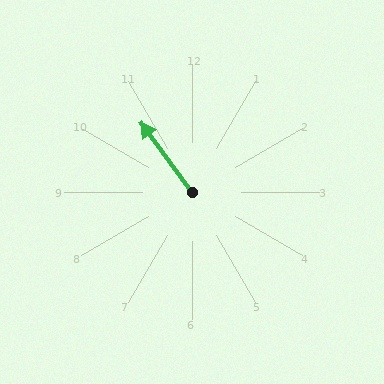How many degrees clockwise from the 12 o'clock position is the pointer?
Approximately 324 degrees.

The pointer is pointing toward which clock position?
Roughly 11 o'clock.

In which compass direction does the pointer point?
Northwest.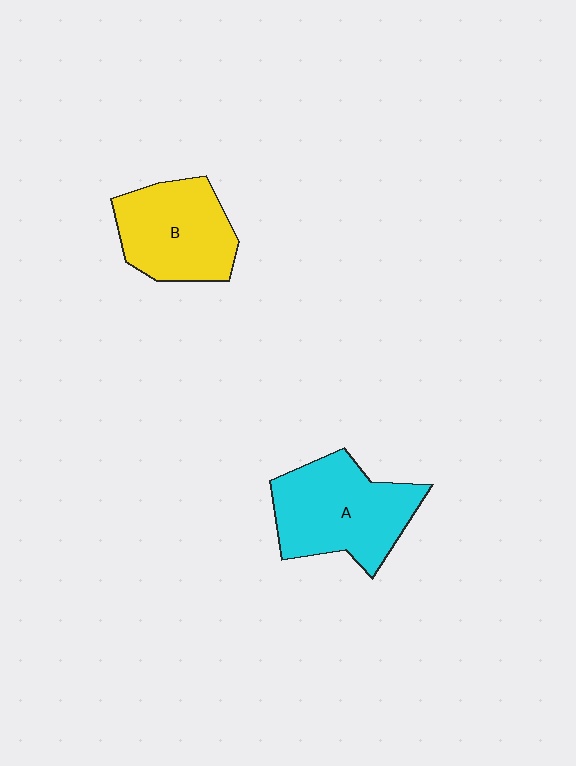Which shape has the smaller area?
Shape B (yellow).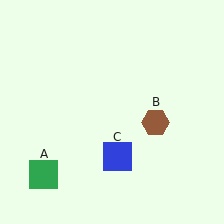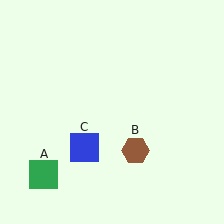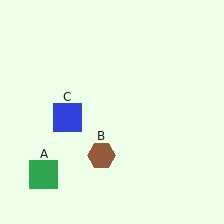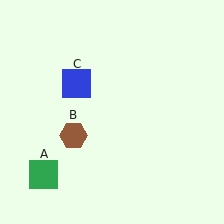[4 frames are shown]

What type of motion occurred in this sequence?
The brown hexagon (object B), blue square (object C) rotated clockwise around the center of the scene.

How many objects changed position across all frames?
2 objects changed position: brown hexagon (object B), blue square (object C).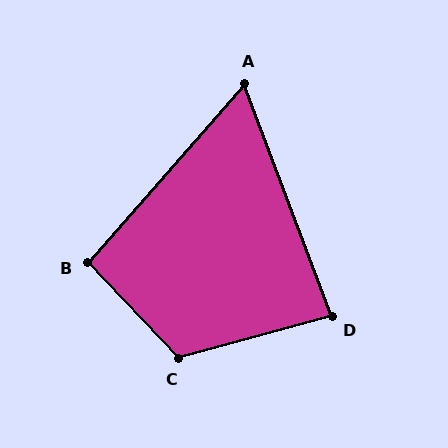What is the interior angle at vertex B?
Approximately 95 degrees (obtuse).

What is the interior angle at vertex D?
Approximately 85 degrees (acute).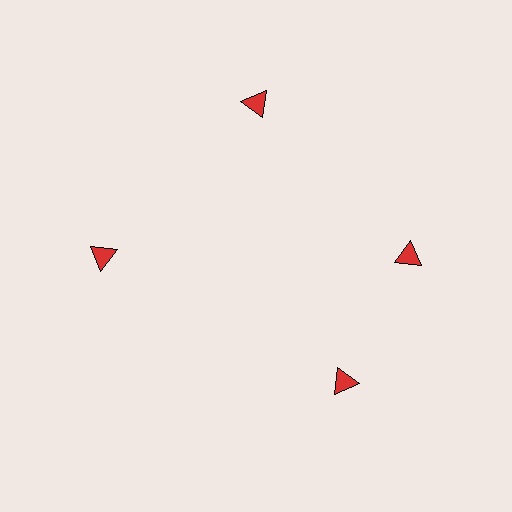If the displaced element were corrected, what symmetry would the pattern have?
It would have 4-fold rotational symmetry — the pattern would map onto itself every 90 degrees.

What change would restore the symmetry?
The symmetry would be restored by rotating it back into even spacing with its neighbors so that all 4 triangles sit at equal angles and equal distance from the center.